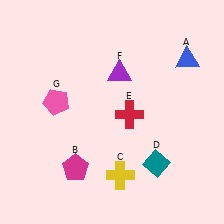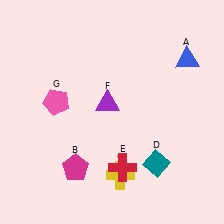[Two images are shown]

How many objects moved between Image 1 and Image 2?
2 objects moved between the two images.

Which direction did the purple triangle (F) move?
The purple triangle (F) moved down.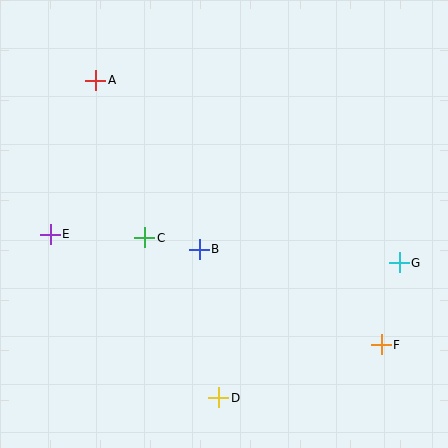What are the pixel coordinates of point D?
Point D is at (219, 398).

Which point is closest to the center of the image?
Point B at (199, 249) is closest to the center.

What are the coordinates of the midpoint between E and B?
The midpoint between E and B is at (125, 242).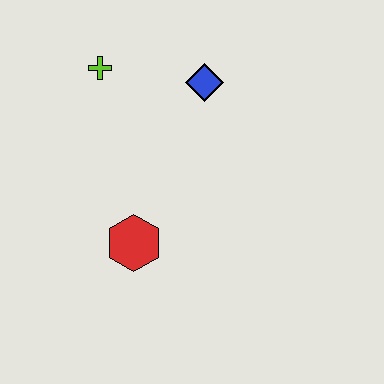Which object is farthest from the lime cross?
The red hexagon is farthest from the lime cross.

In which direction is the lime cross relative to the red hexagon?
The lime cross is above the red hexagon.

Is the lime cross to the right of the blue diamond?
No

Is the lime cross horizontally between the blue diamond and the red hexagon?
No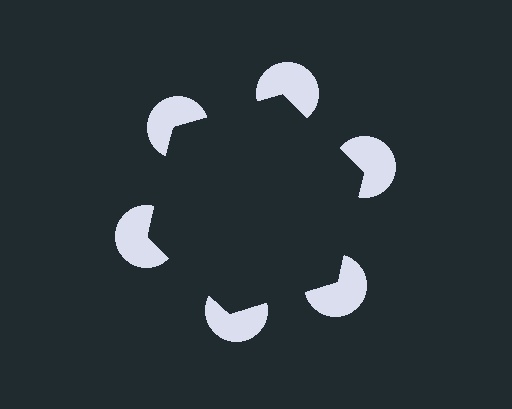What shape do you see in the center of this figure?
An illusory hexagon — its edges are inferred from the aligned wedge cuts in the pac-man discs, not physically drawn.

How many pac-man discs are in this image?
There are 6 — one at each vertex of the illusory hexagon.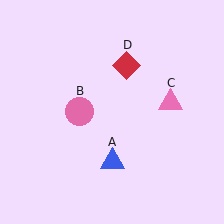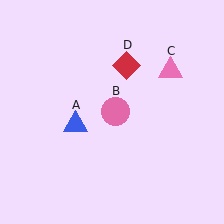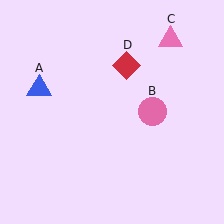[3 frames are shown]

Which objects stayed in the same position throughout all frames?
Red diamond (object D) remained stationary.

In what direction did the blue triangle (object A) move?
The blue triangle (object A) moved up and to the left.